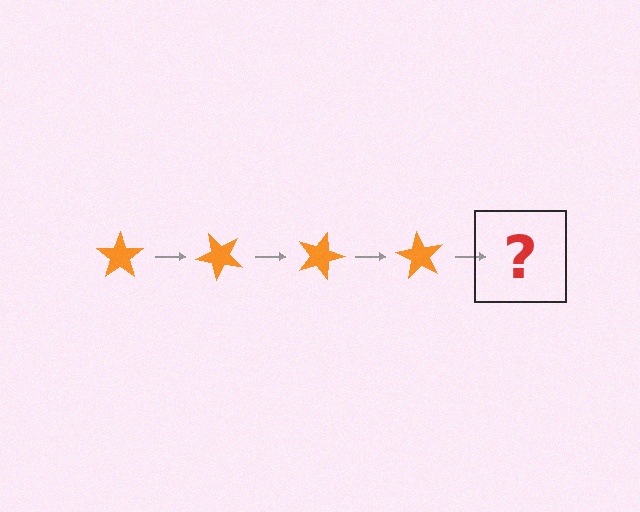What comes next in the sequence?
The next element should be an orange star rotated 180 degrees.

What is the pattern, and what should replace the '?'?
The pattern is that the star rotates 45 degrees each step. The '?' should be an orange star rotated 180 degrees.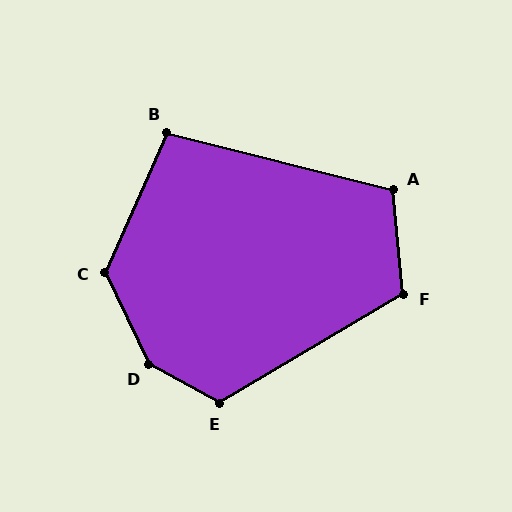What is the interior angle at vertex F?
Approximately 115 degrees (obtuse).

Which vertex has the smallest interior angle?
B, at approximately 100 degrees.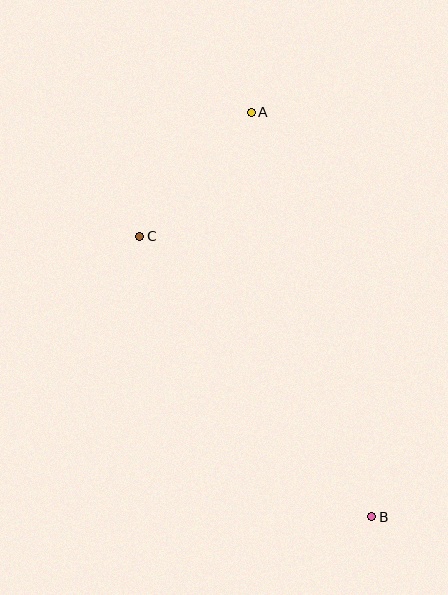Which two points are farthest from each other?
Points A and B are farthest from each other.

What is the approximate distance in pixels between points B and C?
The distance between B and C is approximately 364 pixels.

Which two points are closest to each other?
Points A and C are closest to each other.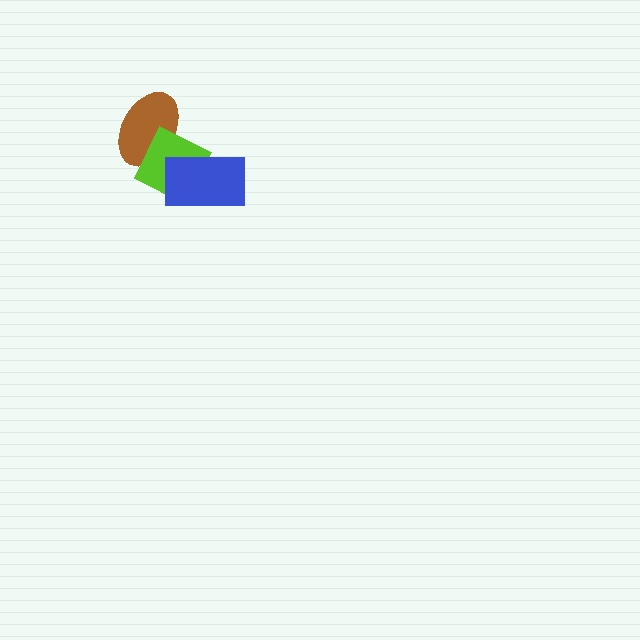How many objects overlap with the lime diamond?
2 objects overlap with the lime diamond.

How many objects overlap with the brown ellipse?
1 object overlaps with the brown ellipse.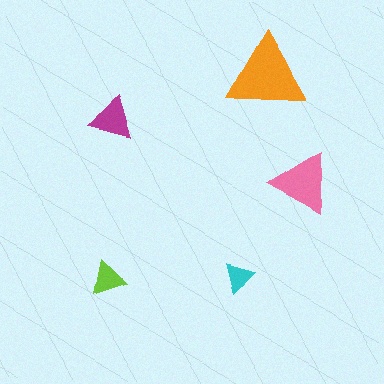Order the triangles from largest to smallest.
the orange one, the pink one, the magenta one, the lime one, the cyan one.